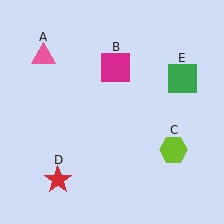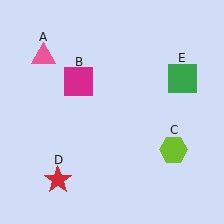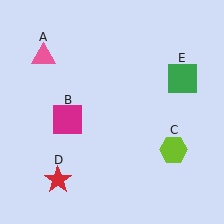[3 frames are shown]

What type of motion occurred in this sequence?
The magenta square (object B) rotated counterclockwise around the center of the scene.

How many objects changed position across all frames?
1 object changed position: magenta square (object B).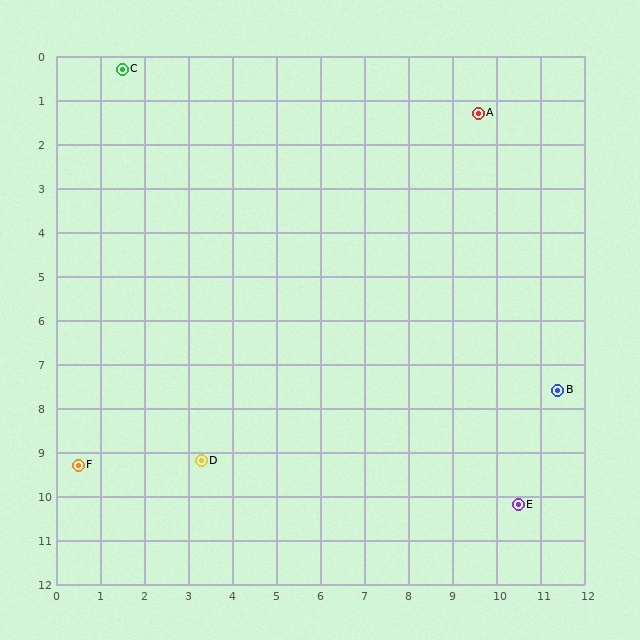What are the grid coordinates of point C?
Point C is at approximately (1.5, 0.3).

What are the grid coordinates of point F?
Point F is at approximately (0.5, 9.3).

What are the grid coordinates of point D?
Point D is at approximately (3.3, 9.2).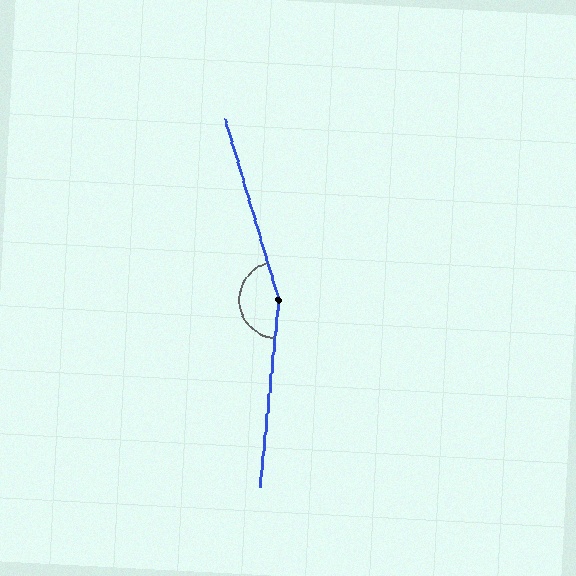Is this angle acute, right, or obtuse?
It is obtuse.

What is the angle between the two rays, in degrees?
Approximately 158 degrees.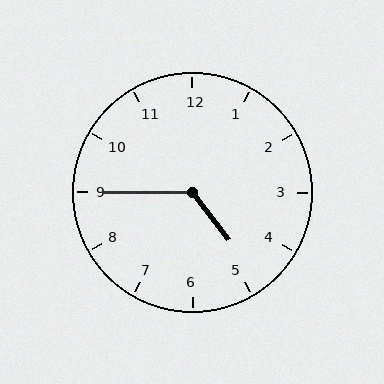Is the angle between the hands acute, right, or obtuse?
It is obtuse.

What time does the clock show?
4:45.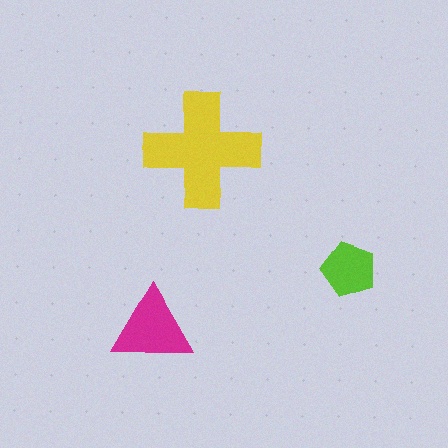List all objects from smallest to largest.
The lime pentagon, the magenta triangle, the yellow cross.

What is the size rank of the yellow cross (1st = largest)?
1st.